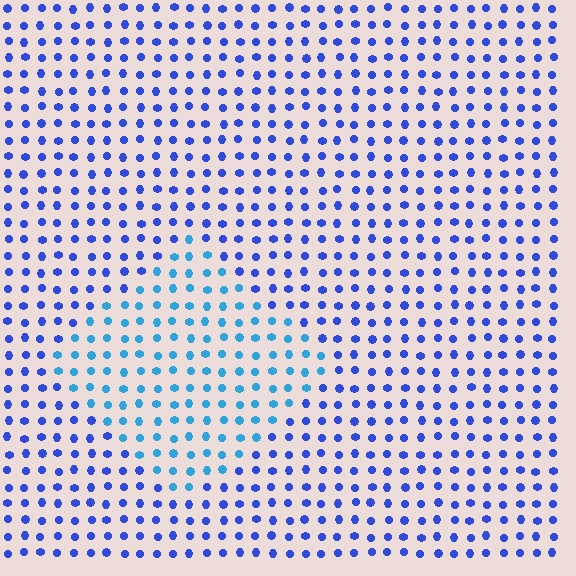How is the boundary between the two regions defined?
The boundary is defined purely by a slight shift in hue (about 32 degrees). Spacing, size, and orientation are identical on both sides.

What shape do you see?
I see a diamond.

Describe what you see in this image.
The image is filled with small blue elements in a uniform arrangement. A diamond-shaped region is visible where the elements are tinted to a slightly different hue, forming a subtle color boundary.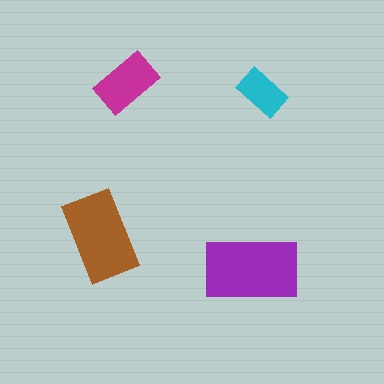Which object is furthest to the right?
The cyan rectangle is rightmost.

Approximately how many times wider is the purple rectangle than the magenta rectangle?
About 1.5 times wider.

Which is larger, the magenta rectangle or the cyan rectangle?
The magenta one.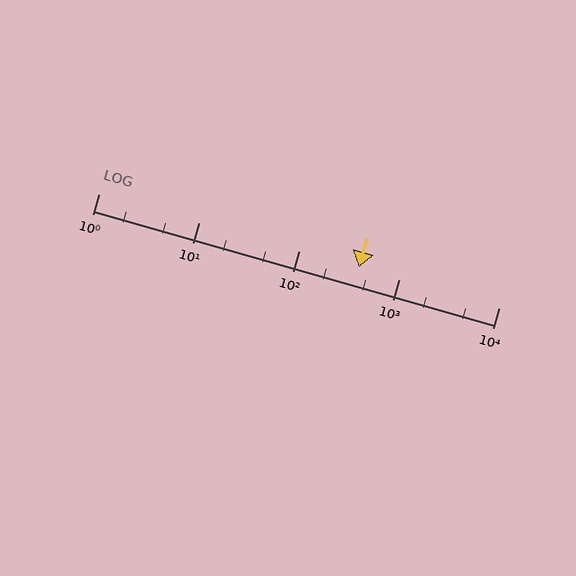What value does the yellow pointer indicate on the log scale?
The pointer indicates approximately 400.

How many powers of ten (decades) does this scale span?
The scale spans 4 decades, from 1 to 10000.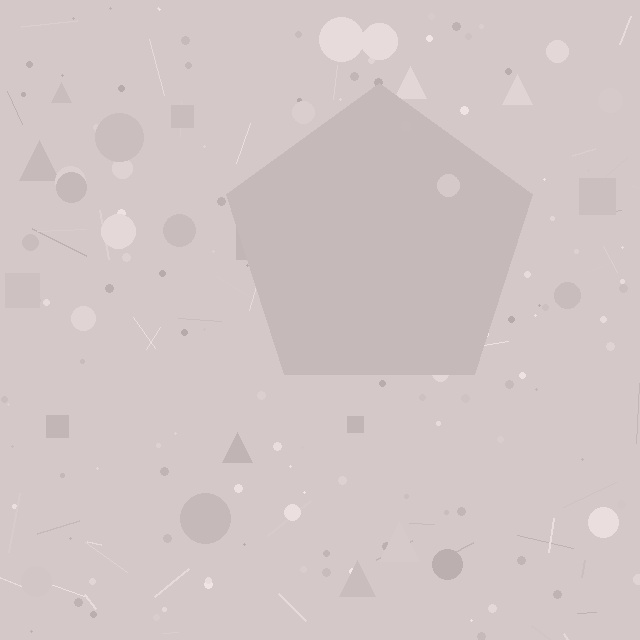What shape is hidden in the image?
A pentagon is hidden in the image.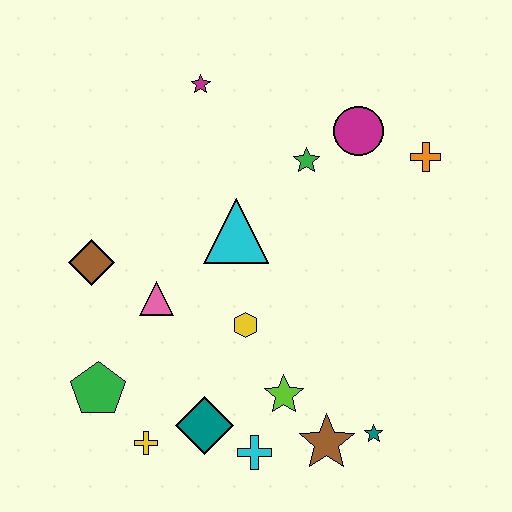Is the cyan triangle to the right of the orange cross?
No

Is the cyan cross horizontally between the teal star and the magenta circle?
No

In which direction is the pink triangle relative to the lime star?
The pink triangle is to the left of the lime star.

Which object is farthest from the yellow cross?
The orange cross is farthest from the yellow cross.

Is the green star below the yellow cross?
No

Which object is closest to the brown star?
The teal star is closest to the brown star.